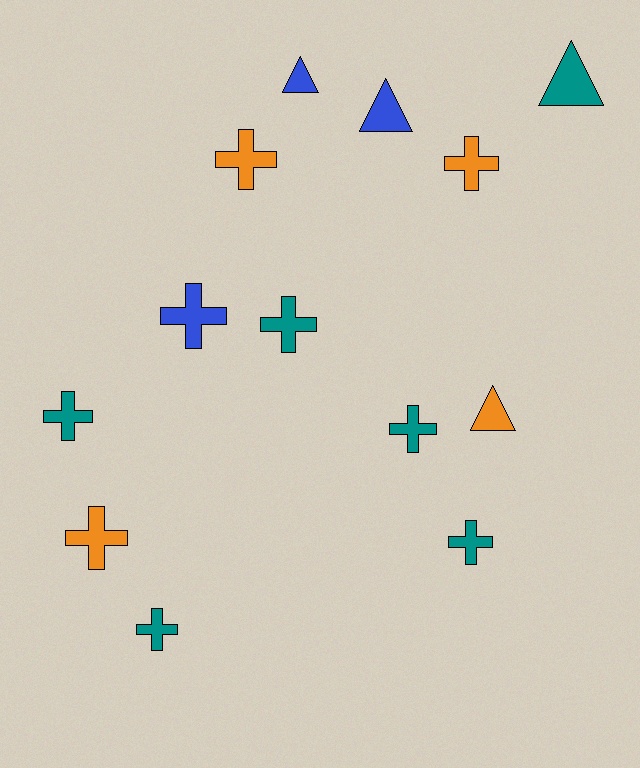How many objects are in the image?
There are 13 objects.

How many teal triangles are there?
There is 1 teal triangle.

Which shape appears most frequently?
Cross, with 9 objects.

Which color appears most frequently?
Teal, with 6 objects.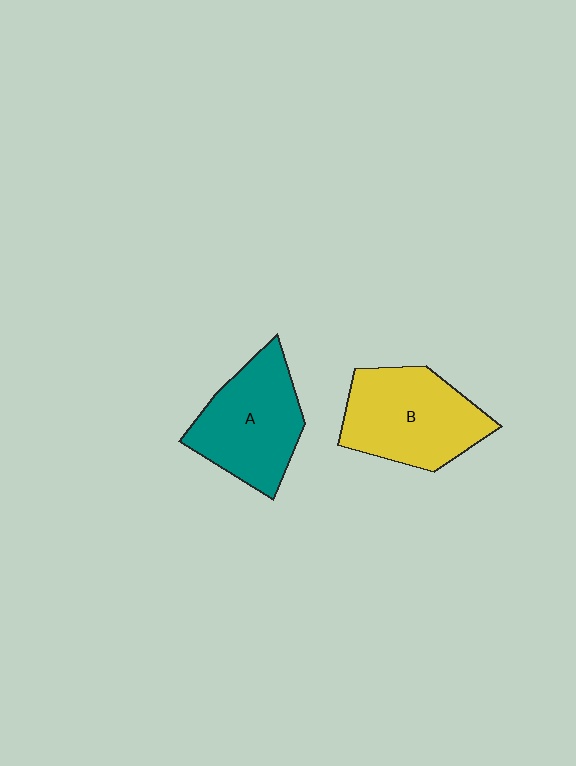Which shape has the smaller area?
Shape A (teal).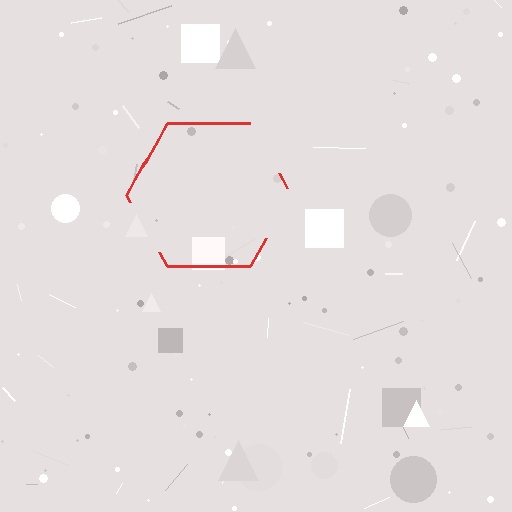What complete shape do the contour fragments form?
The contour fragments form a hexagon.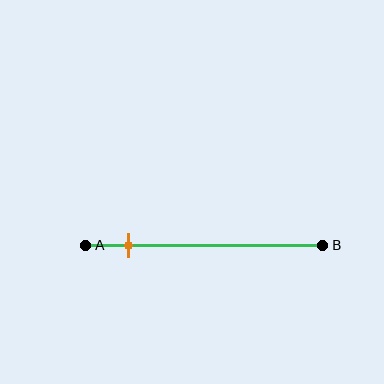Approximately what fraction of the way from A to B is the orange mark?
The orange mark is approximately 20% of the way from A to B.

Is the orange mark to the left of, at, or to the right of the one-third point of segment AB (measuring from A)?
The orange mark is to the left of the one-third point of segment AB.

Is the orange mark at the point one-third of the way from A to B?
No, the mark is at about 20% from A, not at the 33% one-third point.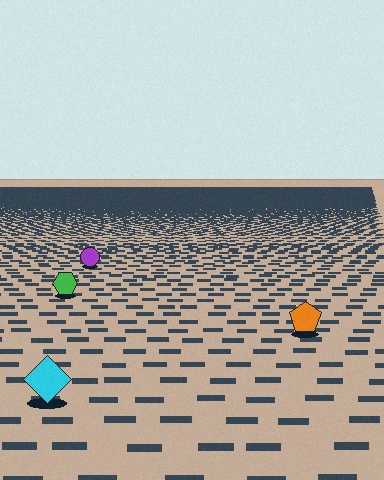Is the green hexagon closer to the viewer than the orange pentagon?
No. The orange pentagon is closer — you can tell from the texture gradient: the ground texture is coarser near it.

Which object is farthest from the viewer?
The purple circle is farthest from the viewer. It appears smaller and the ground texture around it is denser.